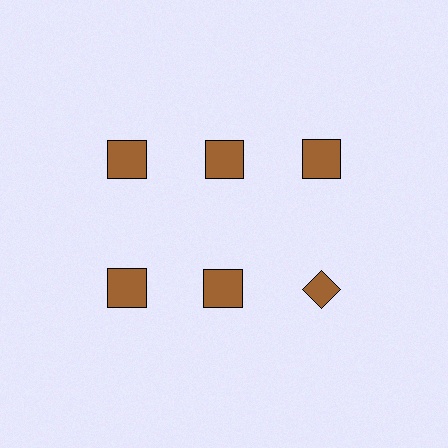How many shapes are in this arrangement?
There are 6 shapes arranged in a grid pattern.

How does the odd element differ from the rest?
It has a different shape: diamond instead of square.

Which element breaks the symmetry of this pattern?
The brown diamond in the second row, center column breaks the symmetry. All other shapes are brown squares.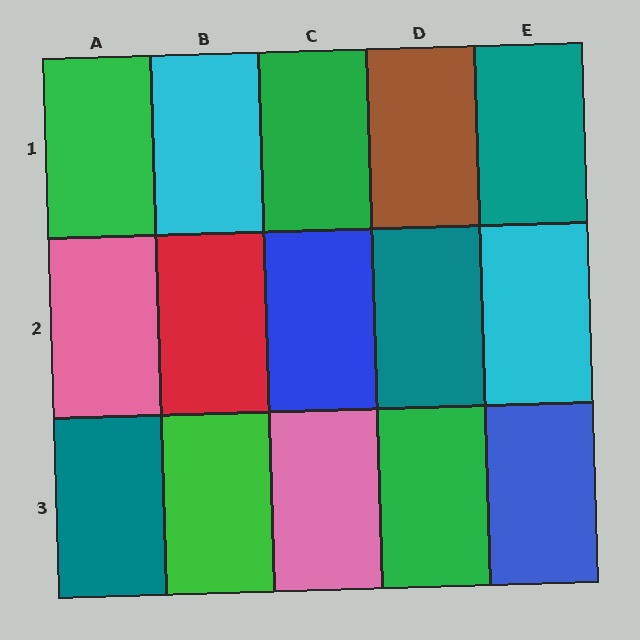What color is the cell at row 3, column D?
Green.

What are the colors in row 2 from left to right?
Pink, red, blue, teal, cyan.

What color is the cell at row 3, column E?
Blue.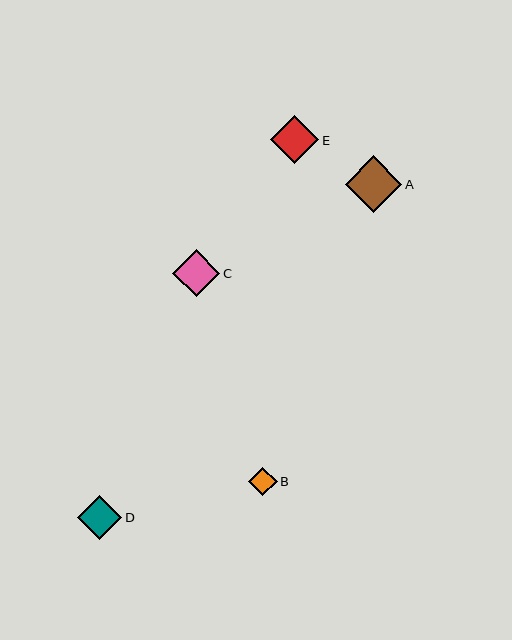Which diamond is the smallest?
Diamond B is the smallest with a size of approximately 29 pixels.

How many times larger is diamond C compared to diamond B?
Diamond C is approximately 1.6 times the size of diamond B.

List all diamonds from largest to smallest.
From largest to smallest: A, E, C, D, B.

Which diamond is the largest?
Diamond A is the largest with a size of approximately 57 pixels.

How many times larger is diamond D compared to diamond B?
Diamond D is approximately 1.5 times the size of diamond B.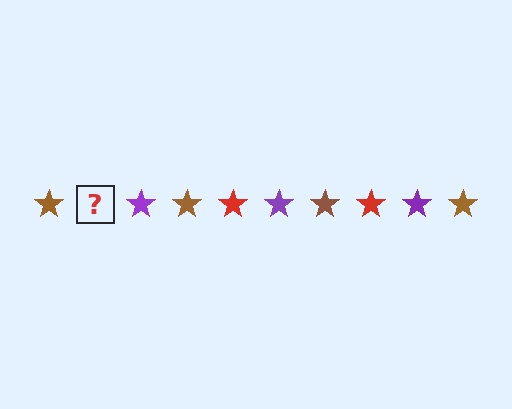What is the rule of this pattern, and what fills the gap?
The rule is that the pattern cycles through brown, red, purple stars. The gap should be filled with a red star.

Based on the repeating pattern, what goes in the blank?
The blank should be a red star.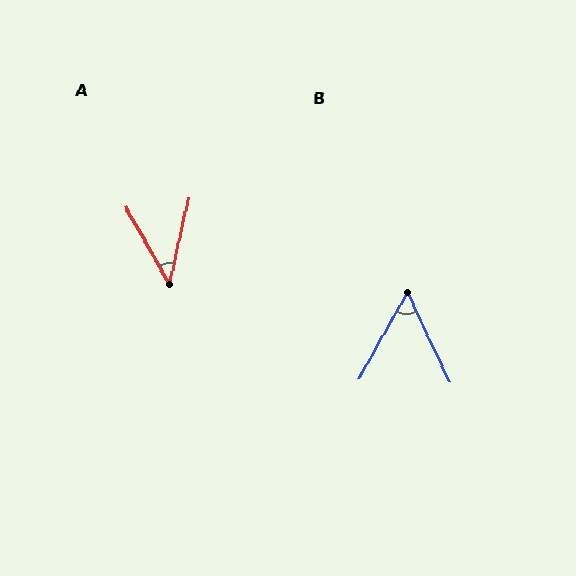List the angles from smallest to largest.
A (42°), B (54°).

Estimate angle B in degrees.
Approximately 54 degrees.